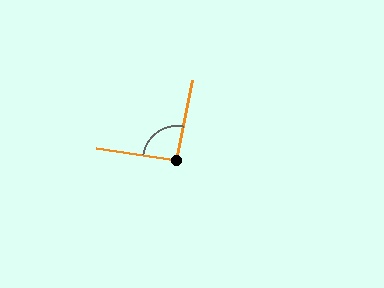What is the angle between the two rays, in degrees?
Approximately 93 degrees.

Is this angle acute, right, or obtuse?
It is approximately a right angle.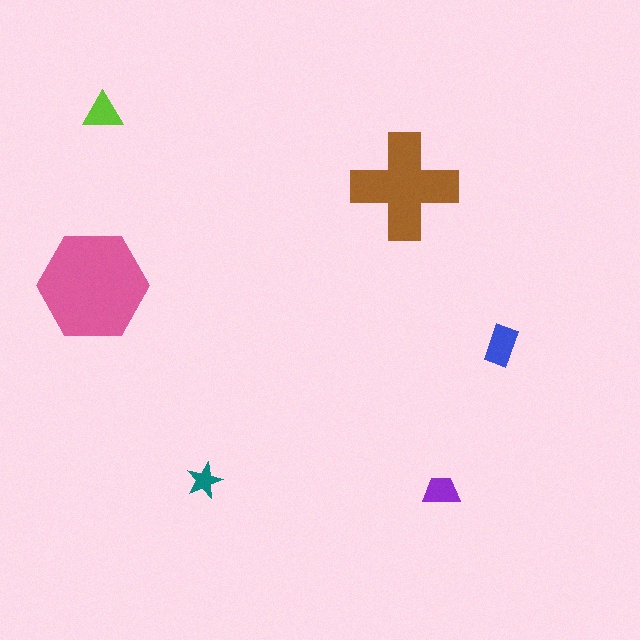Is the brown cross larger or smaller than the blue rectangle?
Larger.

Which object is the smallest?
The teal star.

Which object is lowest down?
The purple trapezoid is bottommost.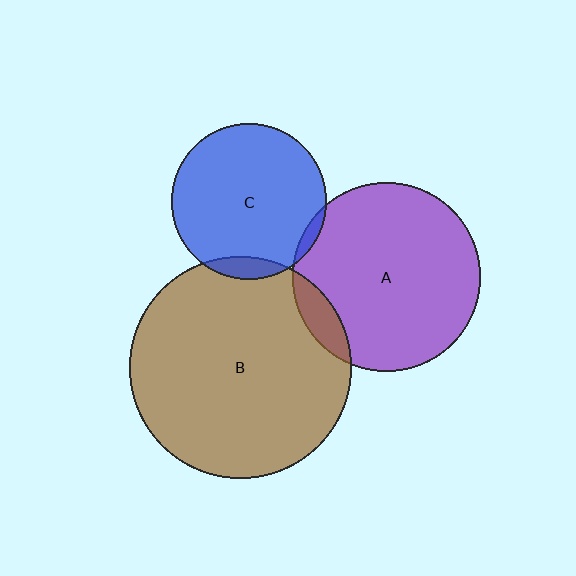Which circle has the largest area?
Circle B (brown).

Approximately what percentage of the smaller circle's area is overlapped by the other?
Approximately 5%.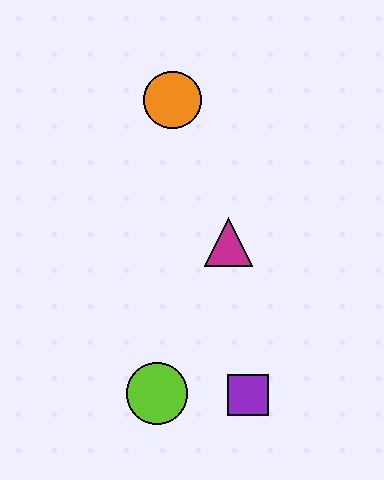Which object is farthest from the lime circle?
The orange circle is farthest from the lime circle.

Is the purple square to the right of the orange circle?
Yes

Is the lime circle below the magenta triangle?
Yes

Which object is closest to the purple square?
The lime circle is closest to the purple square.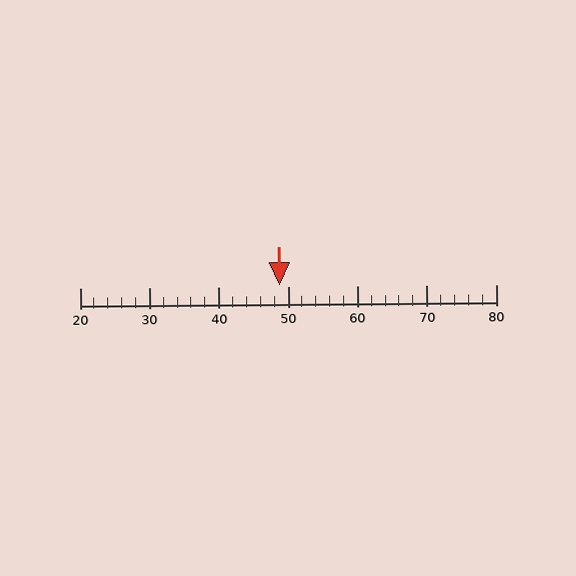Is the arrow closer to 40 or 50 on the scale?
The arrow is closer to 50.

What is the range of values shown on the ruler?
The ruler shows values from 20 to 80.